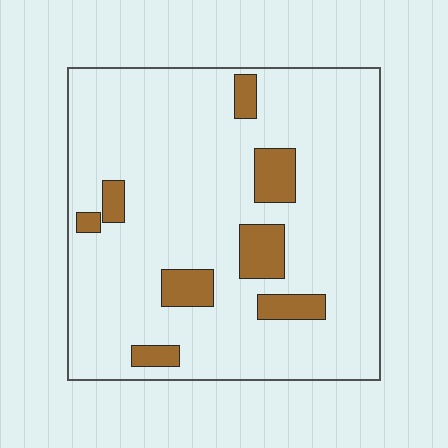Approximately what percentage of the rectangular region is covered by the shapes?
Approximately 10%.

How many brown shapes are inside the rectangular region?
8.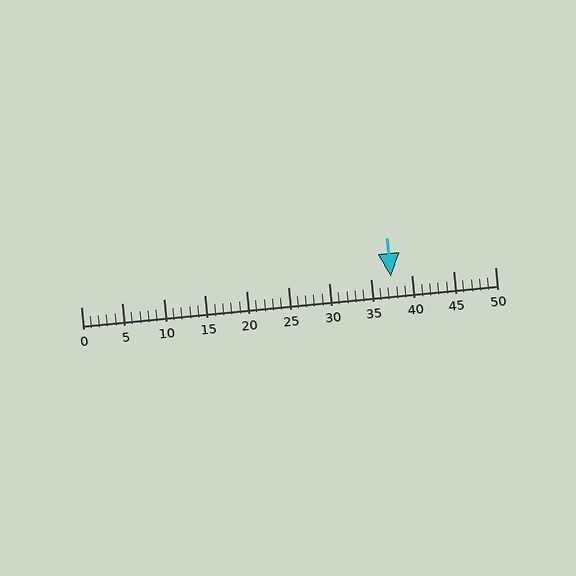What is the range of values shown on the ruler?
The ruler shows values from 0 to 50.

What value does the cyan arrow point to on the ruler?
The cyan arrow points to approximately 37.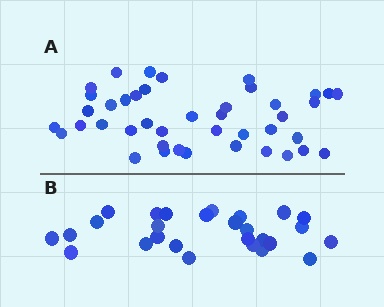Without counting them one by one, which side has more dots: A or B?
Region A (the top region) has more dots.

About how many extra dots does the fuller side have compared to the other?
Region A has approximately 15 more dots than region B.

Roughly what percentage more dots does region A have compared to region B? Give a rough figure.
About 55% more.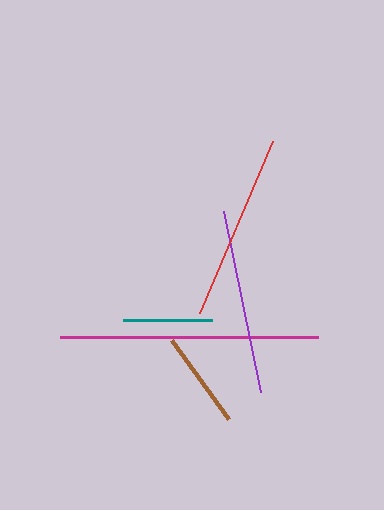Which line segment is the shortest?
The teal line is the shortest at approximately 90 pixels.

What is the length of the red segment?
The red segment is approximately 187 pixels long.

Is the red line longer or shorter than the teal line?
The red line is longer than the teal line.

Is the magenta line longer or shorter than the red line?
The magenta line is longer than the red line.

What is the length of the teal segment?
The teal segment is approximately 90 pixels long.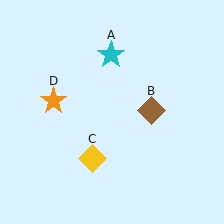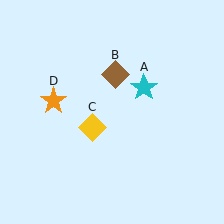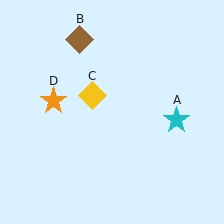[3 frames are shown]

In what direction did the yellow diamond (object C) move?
The yellow diamond (object C) moved up.